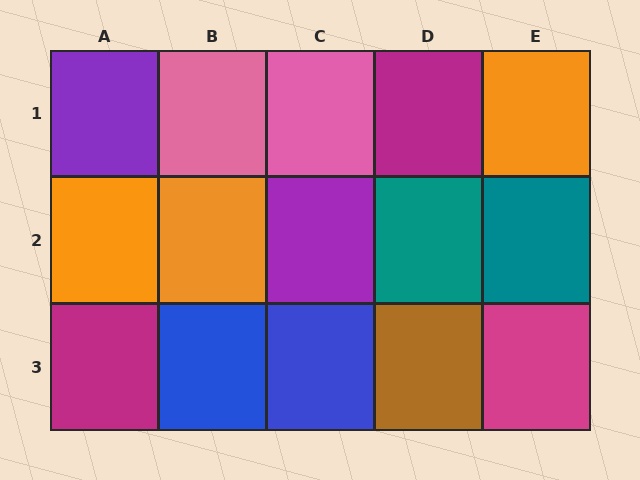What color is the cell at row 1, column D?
Magenta.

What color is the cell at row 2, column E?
Teal.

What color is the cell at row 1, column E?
Orange.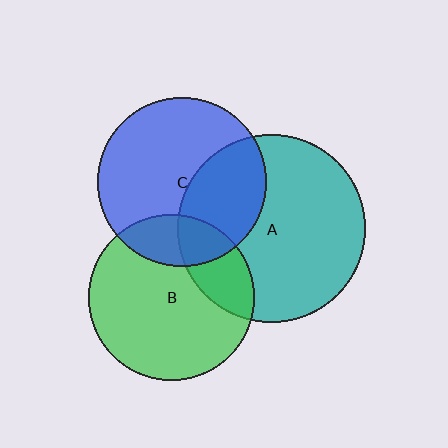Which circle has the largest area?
Circle A (teal).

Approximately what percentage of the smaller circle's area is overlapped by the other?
Approximately 20%.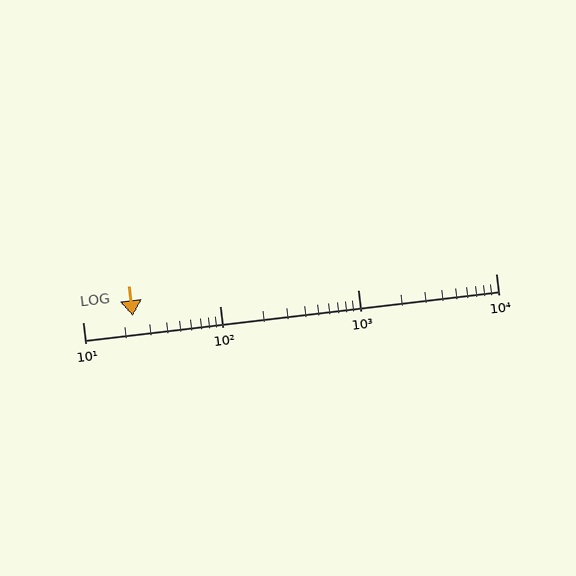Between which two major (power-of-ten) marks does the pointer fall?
The pointer is between 10 and 100.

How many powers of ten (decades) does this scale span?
The scale spans 3 decades, from 10 to 10000.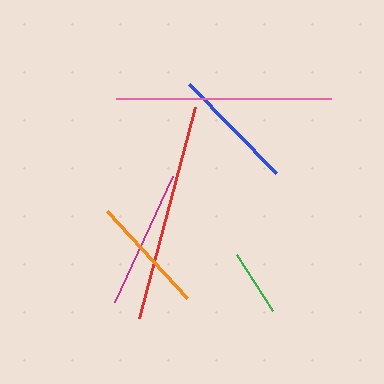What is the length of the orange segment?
The orange segment is approximately 118 pixels long.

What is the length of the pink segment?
The pink segment is approximately 216 pixels long.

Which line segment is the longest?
The red line is the longest at approximately 218 pixels.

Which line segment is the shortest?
The green line is the shortest at approximately 67 pixels.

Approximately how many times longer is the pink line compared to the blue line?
The pink line is approximately 1.7 times the length of the blue line.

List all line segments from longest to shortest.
From longest to shortest: red, pink, magenta, blue, orange, green.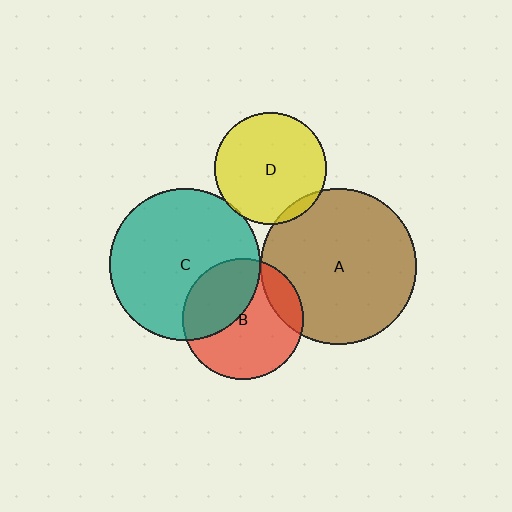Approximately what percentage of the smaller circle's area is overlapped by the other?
Approximately 15%.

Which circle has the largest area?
Circle A (brown).